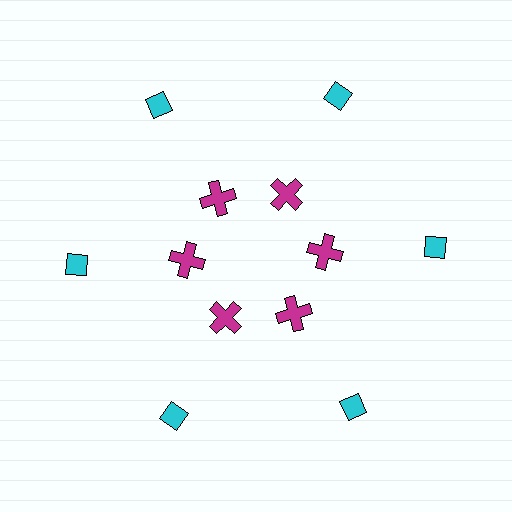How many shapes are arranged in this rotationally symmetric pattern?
There are 12 shapes, arranged in 6 groups of 2.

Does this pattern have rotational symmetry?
Yes, this pattern has 6-fold rotational symmetry. It looks the same after rotating 60 degrees around the center.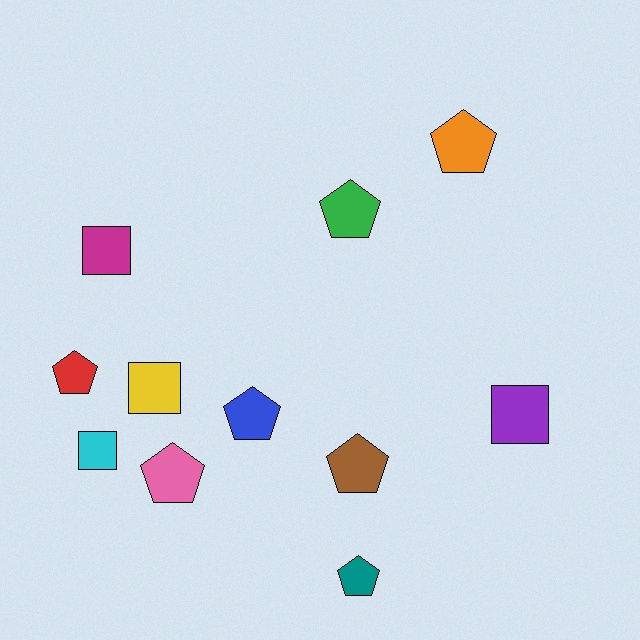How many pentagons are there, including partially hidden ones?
There are 7 pentagons.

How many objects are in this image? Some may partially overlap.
There are 11 objects.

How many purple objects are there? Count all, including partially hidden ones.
There is 1 purple object.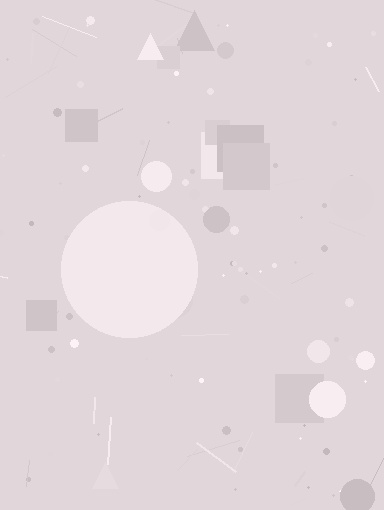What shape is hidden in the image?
A circle is hidden in the image.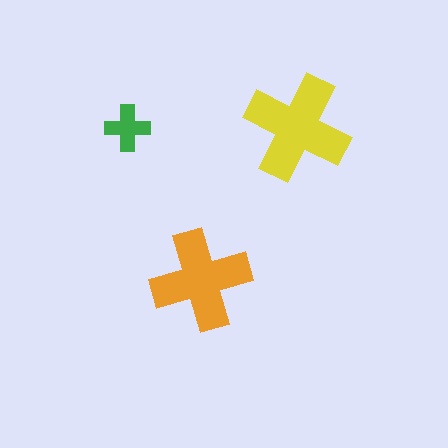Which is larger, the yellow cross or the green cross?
The yellow one.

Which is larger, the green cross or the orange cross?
The orange one.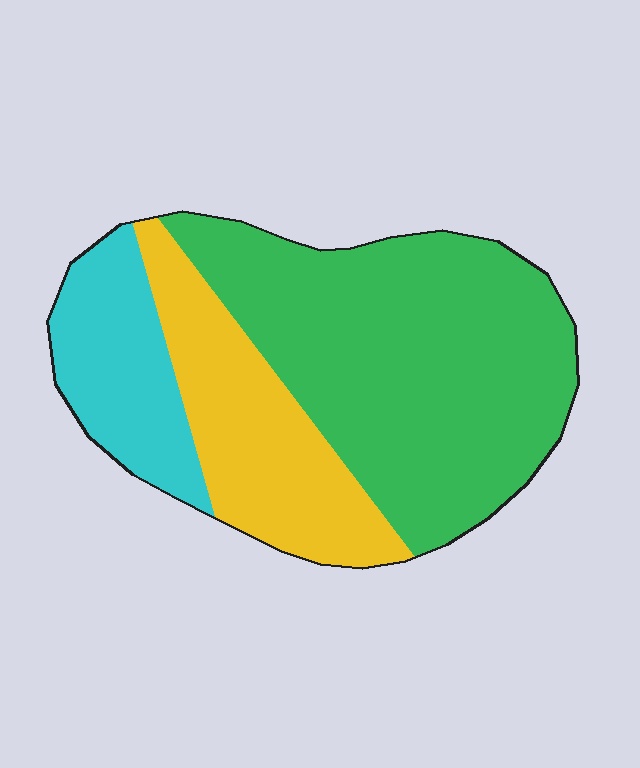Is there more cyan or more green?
Green.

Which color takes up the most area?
Green, at roughly 55%.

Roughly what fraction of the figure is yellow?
Yellow covers 25% of the figure.